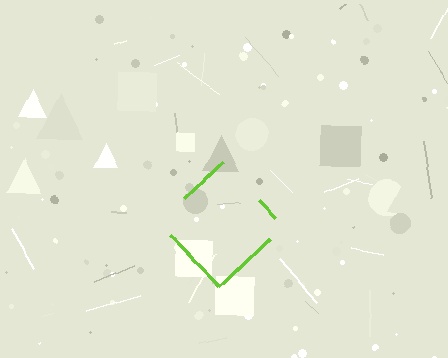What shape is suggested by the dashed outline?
The dashed outline suggests a diamond.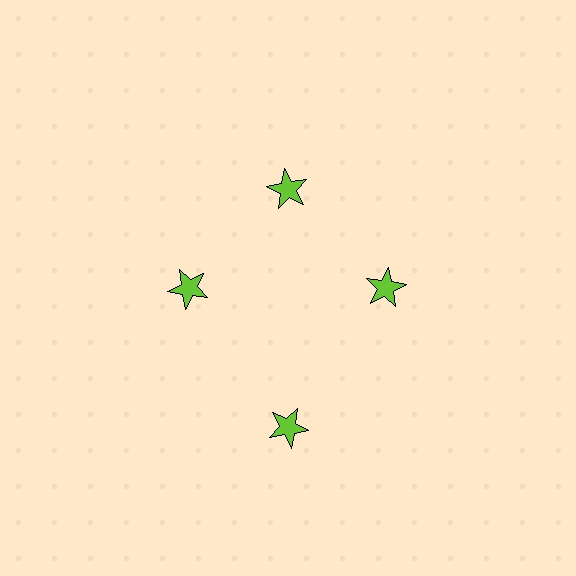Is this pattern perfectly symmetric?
No. The 4 lime stars are arranged in a ring, but one element near the 6 o'clock position is pushed outward from the center, breaking the 4-fold rotational symmetry.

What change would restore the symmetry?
The symmetry would be restored by moving it inward, back onto the ring so that all 4 stars sit at equal angles and equal distance from the center.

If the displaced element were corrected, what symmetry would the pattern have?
It would have 4-fold rotational symmetry — the pattern would map onto itself every 90 degrees.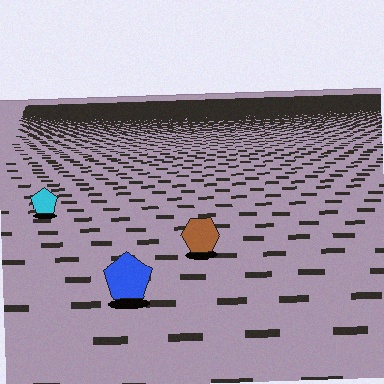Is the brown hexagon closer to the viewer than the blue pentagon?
No. The blue pentagon is closer — you can tell from the texture gradient: the ground texture is coarser near it.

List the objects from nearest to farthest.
From nearest to farthest: the blue pentagon, the brown hexagon, the cyan pentagon.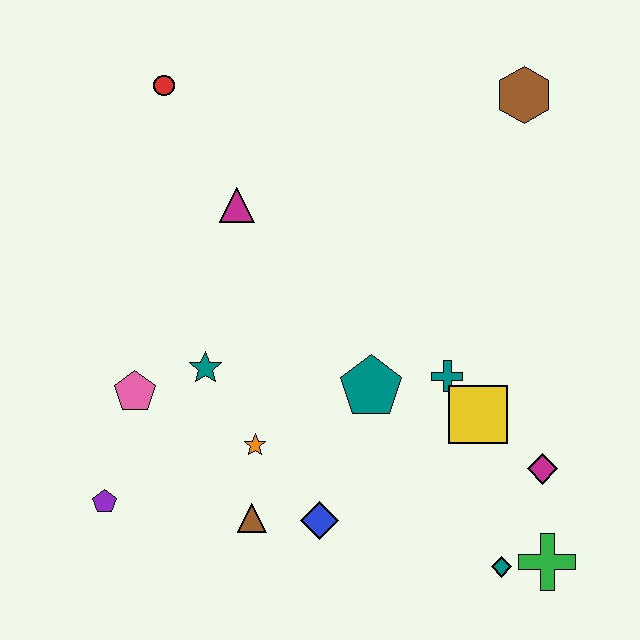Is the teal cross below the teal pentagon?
No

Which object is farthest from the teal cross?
The red circle is farthest from the teal cross.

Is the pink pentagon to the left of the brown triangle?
Yes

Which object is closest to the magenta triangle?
The red circle is closest to the magenta triangle.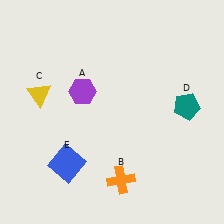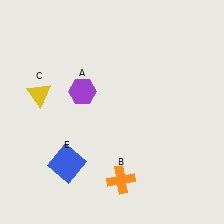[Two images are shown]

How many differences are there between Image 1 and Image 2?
There is 1 difference between the two images.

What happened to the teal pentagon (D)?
The teal pentagon (D) was removed in Image 2. It was in the top-right area of Image 1.